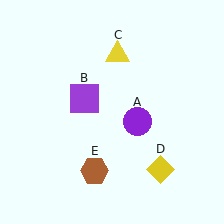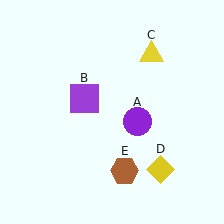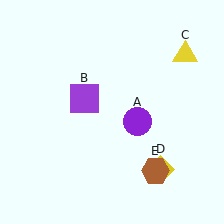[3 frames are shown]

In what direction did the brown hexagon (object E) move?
The brown hexagon (object E) moved right.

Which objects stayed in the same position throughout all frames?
Purple circle (object A) and purple square (object B) and yellow diamond (object D) remained stationary.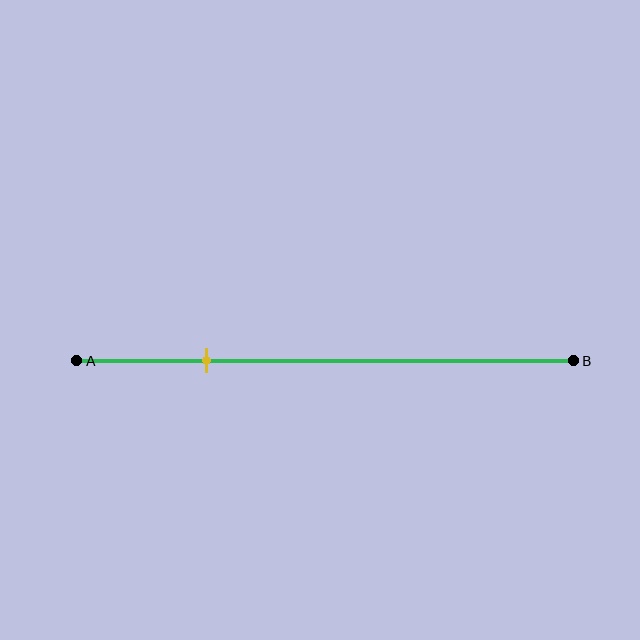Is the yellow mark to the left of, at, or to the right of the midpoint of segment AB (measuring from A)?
The yellow mark is to the left of the midpoint of segment AB.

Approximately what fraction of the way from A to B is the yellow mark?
The yellow mark is approximately 25% of the way from A to B.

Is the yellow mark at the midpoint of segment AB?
No, the mark is at about 25% from A, not at the 50% midpoint.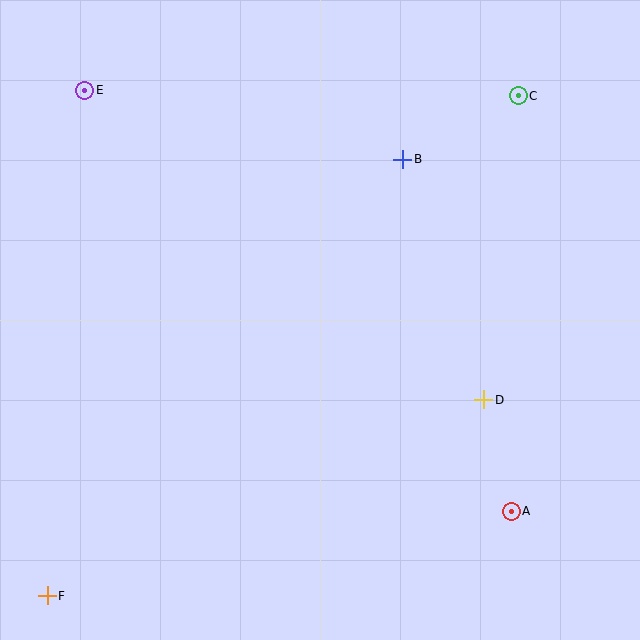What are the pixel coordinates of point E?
Point E is at (85, 90).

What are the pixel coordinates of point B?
Point B is at (403, 159).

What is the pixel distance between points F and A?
The distance between F and A is 472 pixels.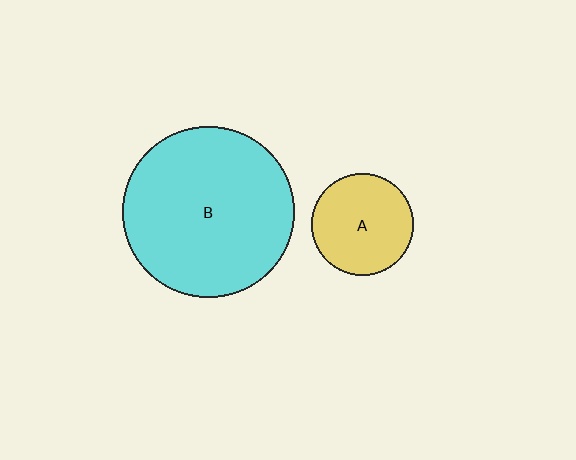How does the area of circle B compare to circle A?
Approximately 2.9 times.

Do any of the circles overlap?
No, none of the circles overlap.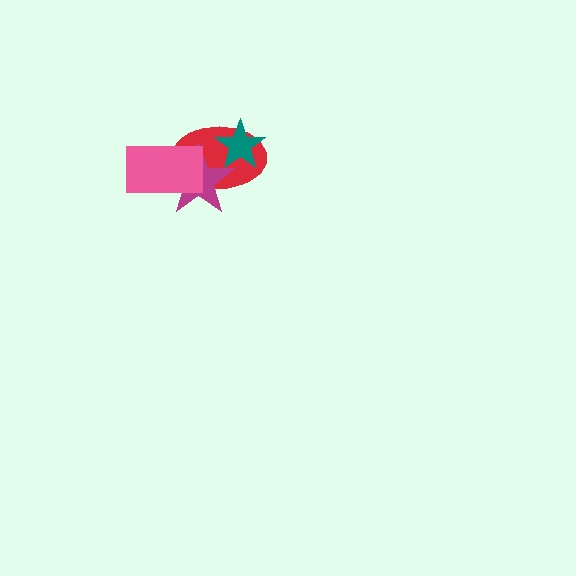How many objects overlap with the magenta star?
3 objects overlap with the magenta star.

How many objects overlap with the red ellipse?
3 objects overlap with the red ellipse.